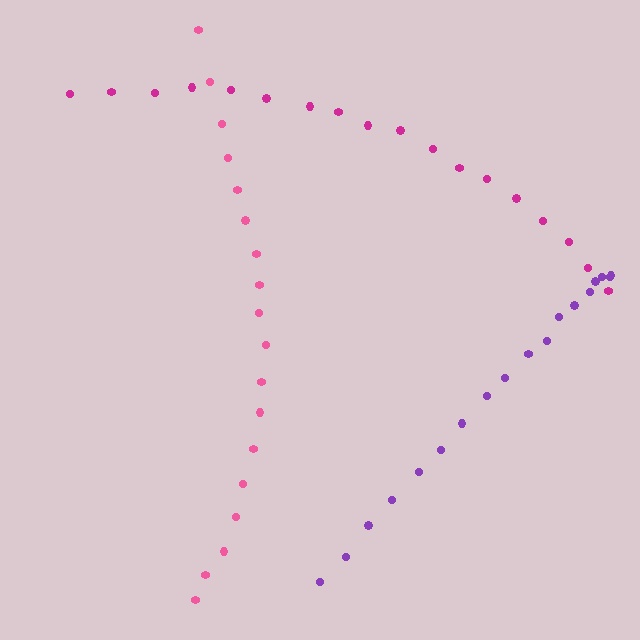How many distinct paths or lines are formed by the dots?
There are 3 distinct paths.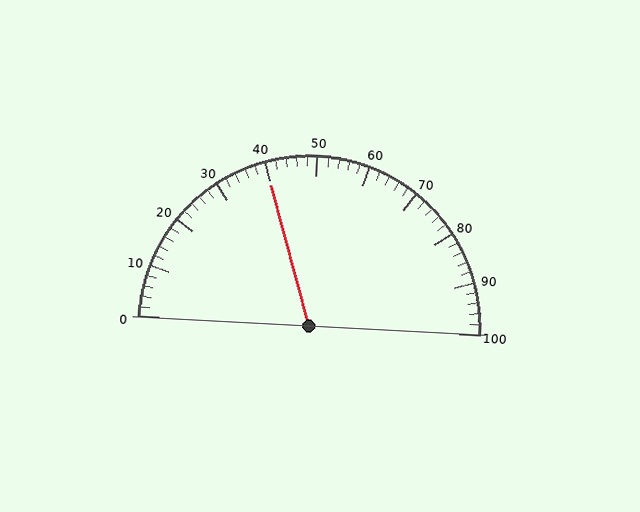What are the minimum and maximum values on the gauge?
The gauge ranges from 0 to 100.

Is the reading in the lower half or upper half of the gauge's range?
The reading is in the lower half of the range (0 to 100).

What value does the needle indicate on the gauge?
The needle indicates approximately 40.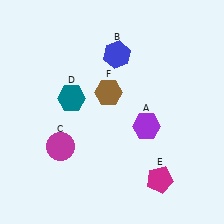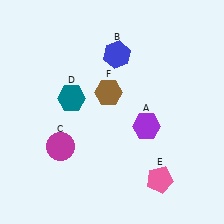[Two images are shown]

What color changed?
The pentagon (E) changed from magenta in Image 1 to pink in Image 2.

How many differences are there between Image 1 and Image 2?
There is 1 difference between the two images.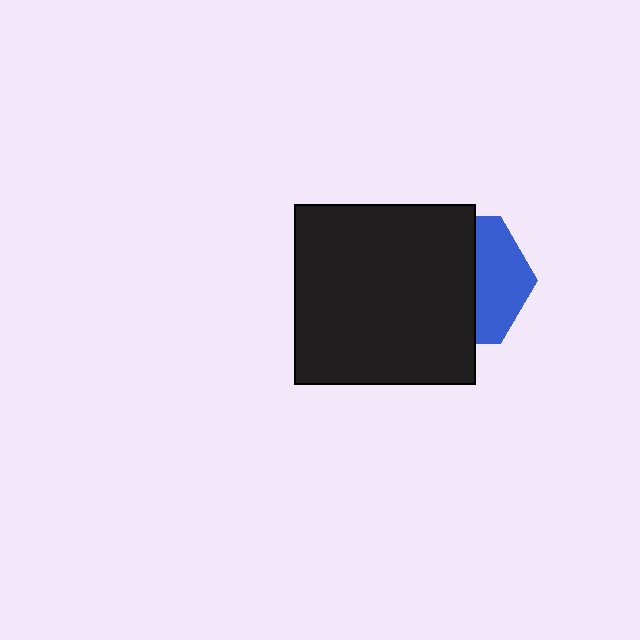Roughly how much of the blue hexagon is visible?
A small part of it is visible (roughly 40%).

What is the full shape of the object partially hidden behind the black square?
The partially hidden object is a blue hexagon.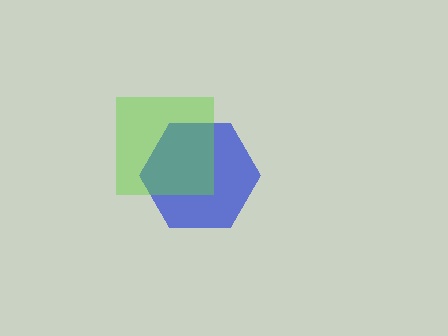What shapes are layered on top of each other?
The layered shapes are: a blue hexagon, a lime square.